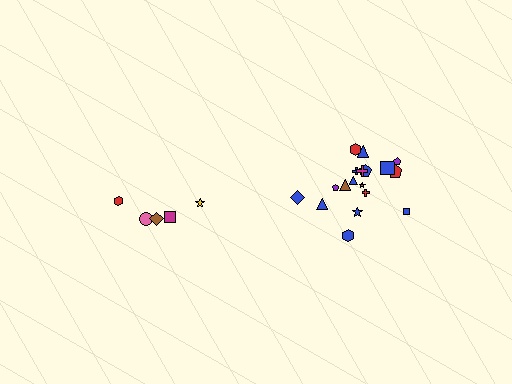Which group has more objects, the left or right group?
The right group.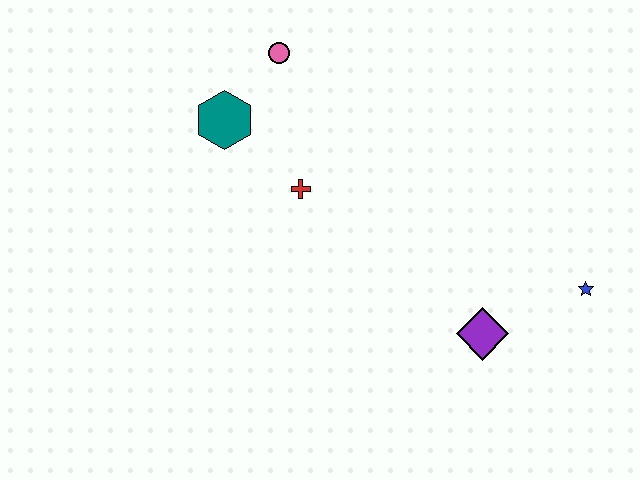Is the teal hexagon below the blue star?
No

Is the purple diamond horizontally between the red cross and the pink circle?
No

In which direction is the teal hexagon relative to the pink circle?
The teal hexagon is below the pink circle.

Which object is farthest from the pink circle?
The blue star is farthest from the pink circle.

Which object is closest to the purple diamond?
The blue star is closest to the purple diamond.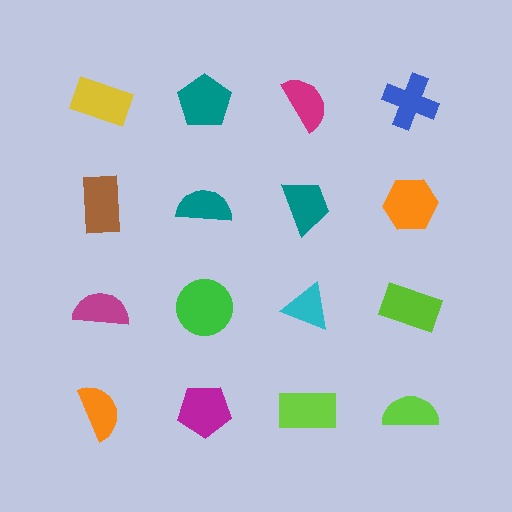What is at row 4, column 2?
A magenta pentagon.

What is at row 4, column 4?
A lime semicircle.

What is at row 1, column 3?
A magenta semicircle.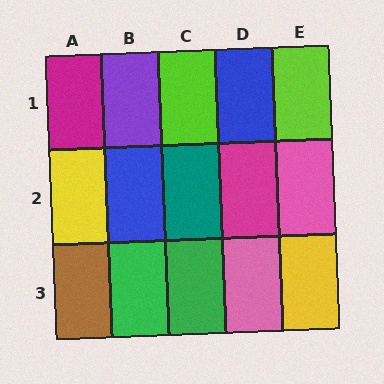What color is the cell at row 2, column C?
Teal.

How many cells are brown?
1 cell is brown.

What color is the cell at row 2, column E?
Pink.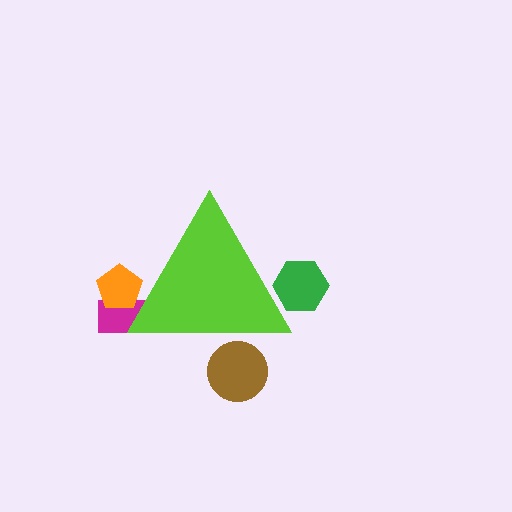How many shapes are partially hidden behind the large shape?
4 shapes are partially hidden.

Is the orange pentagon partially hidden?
Yes, the orange pentagon is partially hidden behind the lime triangle.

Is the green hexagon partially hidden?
Yes, the green hexagon is partially hidden behind the lime triangle.